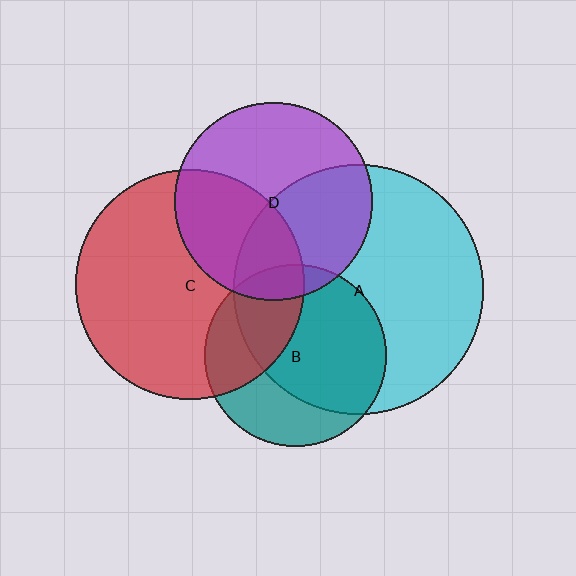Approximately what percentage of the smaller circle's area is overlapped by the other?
Approximately 65%.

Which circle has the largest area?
Circle A (cyan).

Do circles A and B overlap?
Yes.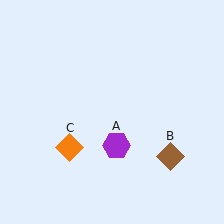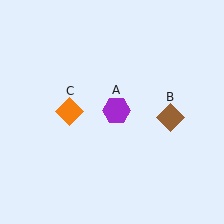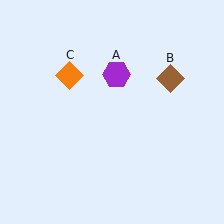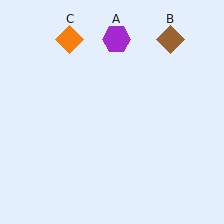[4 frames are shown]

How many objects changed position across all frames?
3 objects changed position: purple hexagon (object A), brown diamond (object B), orange diamond (object C).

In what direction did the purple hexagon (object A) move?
The purple hexagon (object A) moved up.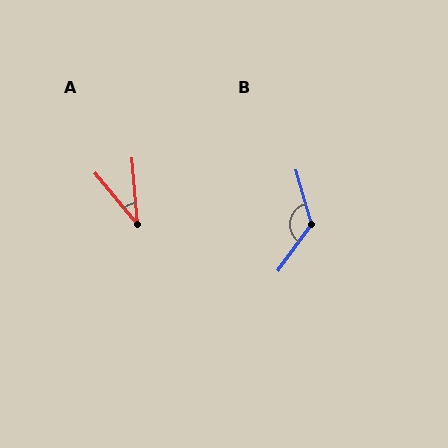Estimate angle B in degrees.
Approximately 128 degrees.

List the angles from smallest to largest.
A (35°), B (128°).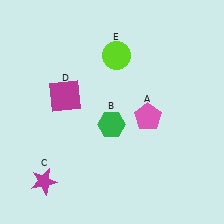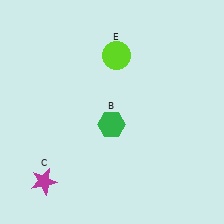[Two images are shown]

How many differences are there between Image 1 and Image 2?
There are 2 differences between the two images.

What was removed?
The pink pentagon (A), the magenta square (D) were removed in Image 2.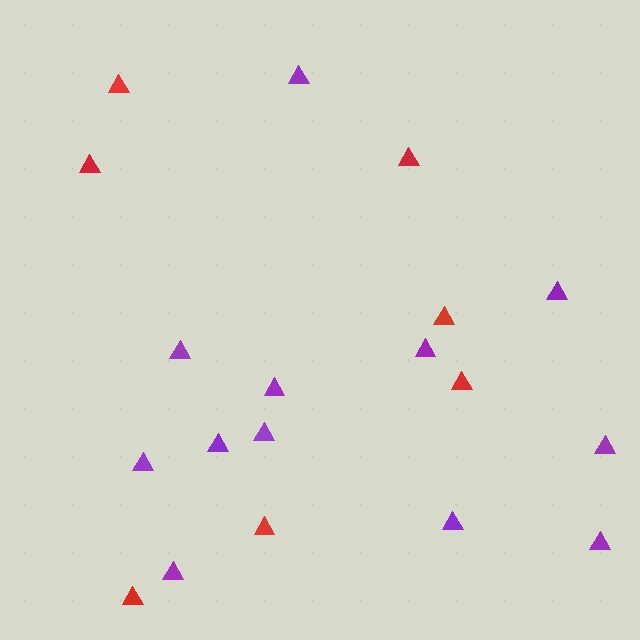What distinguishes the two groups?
There are 2 groups: one group of red triangles (7) and one group of purple triangles (12).